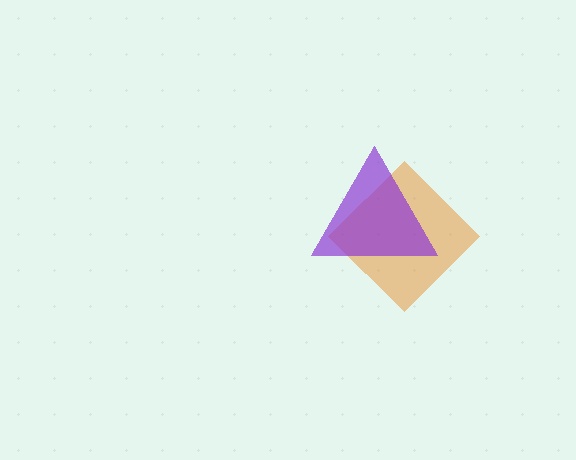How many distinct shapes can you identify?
There are 2 distinct shapes: an orange diamond, a purple triangle.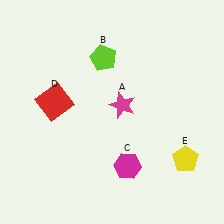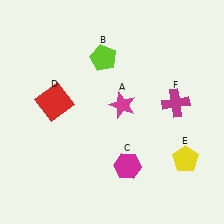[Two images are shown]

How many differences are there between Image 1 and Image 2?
There is 1 difference between the two images.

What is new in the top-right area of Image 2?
A magenta cross (F) was added in the top-right area of Image 2.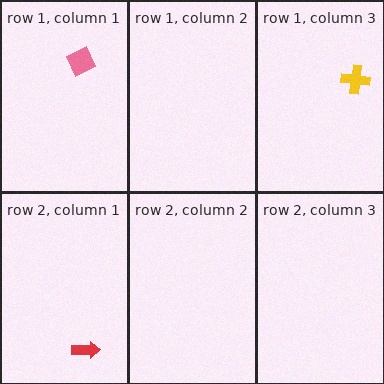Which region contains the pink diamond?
The row 1, column 1 region.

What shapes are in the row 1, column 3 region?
The yellow cross.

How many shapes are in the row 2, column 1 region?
1.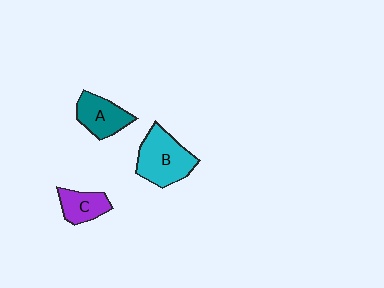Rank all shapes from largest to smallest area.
From largest to smallest: B (cyan), A (teal), C (purple).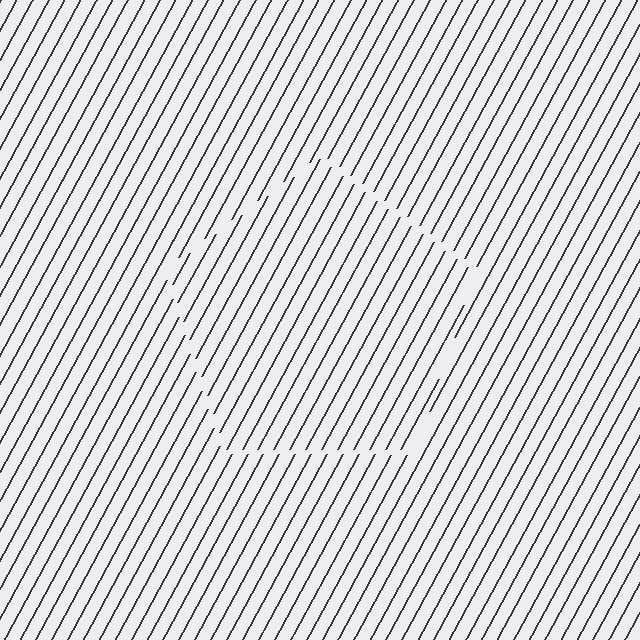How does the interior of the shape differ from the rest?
The interior of the shape contains the same grating, shifted by half a period — the contour is defined by the phase discontinuity where line-ends from the inner and outer gratings abut.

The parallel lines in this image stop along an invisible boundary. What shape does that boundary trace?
An illusory pentagon. The interior of the shape contains the same grating, shifted by half a period — the contour is defined by the phase discontinuity where line-ends from the inner and outer gratings abut.